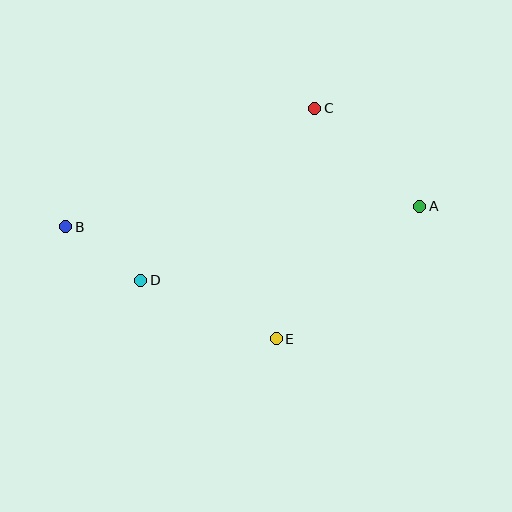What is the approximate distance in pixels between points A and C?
The distance between A and C is approximately 144 pixels.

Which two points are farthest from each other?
Points A and B are farthest from each other.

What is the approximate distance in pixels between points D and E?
The distance between D and E is approximately 148 pixels.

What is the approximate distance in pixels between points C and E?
The distance between C and E is approximately 234 pixels.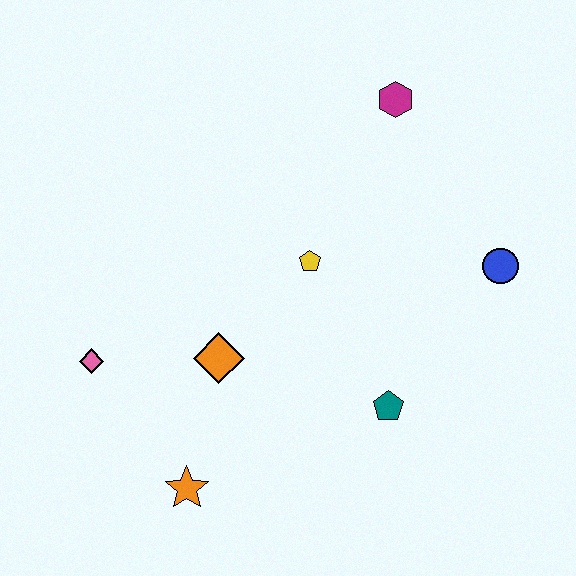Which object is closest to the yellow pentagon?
The orange diamond is closest to the yellow pentagon.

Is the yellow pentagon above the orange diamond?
Yes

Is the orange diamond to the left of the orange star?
No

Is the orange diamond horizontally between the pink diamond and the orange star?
No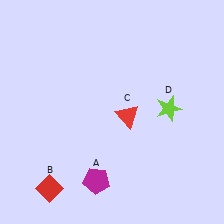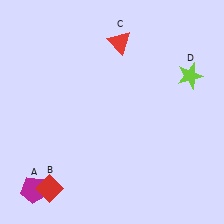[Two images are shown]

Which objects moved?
The objects that moved are: the magenta pentagon (A), the red triangle (C), the lime star (D).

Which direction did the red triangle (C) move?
The red triangle (C) moved up.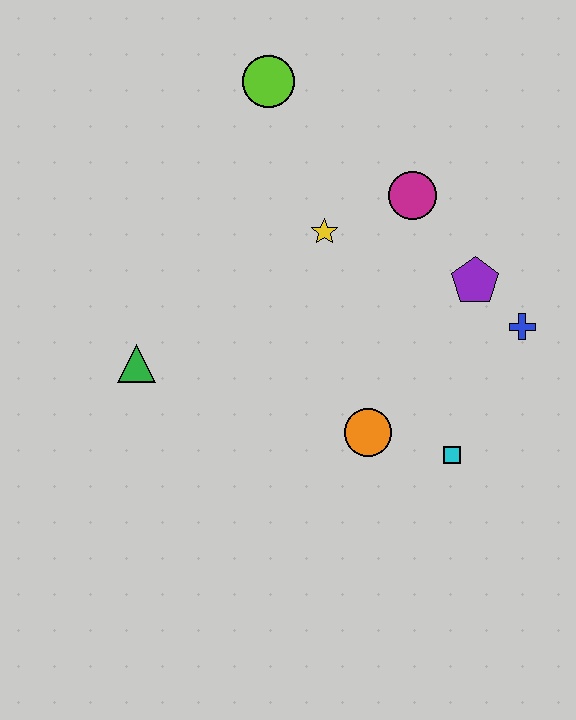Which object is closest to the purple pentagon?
The blue cross is closest to the purple pentagon.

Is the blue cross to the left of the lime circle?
No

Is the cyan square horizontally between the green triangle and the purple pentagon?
Yes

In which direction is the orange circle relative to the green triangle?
The orange circle is to the right of the green triangle.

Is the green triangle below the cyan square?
No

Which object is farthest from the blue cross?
The green triangle is farthest from the blue cross.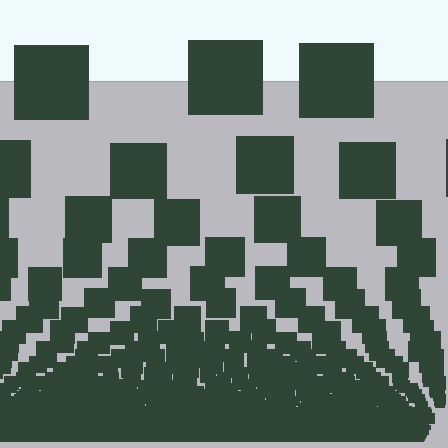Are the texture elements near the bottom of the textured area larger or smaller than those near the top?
Smaller. The gradient is inverted — elements near the bottom are smaller and denser.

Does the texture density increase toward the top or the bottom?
Density increases toward the bottom.